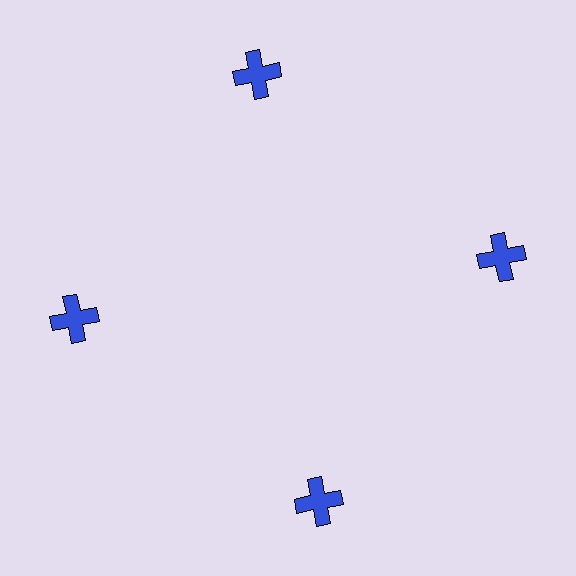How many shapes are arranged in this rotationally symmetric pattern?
There are 4 shapes, arranged in 4 groups of 1.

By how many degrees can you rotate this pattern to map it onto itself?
The pattern maps onto itself every 90 degrees of rotation.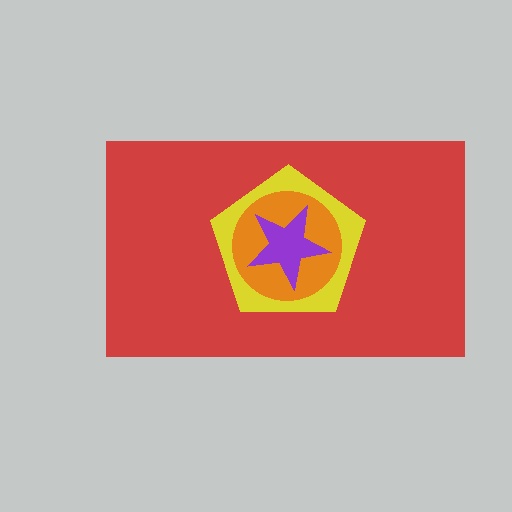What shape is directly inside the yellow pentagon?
The orange circle.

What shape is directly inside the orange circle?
The purple star.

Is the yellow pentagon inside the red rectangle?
Yes.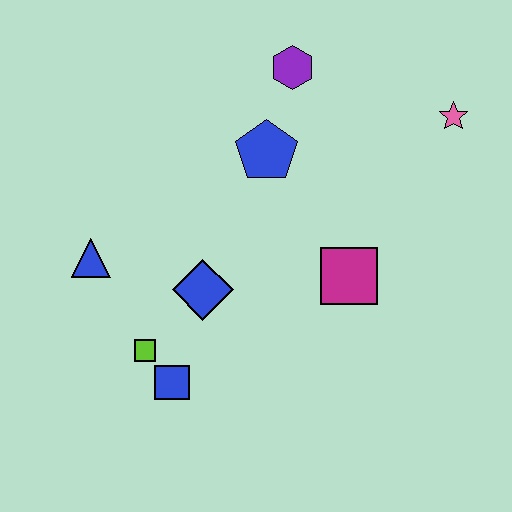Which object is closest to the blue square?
The lime square is closest to the blue square.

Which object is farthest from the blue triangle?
The pink star is farthest from the blue triangle.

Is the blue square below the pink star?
Yes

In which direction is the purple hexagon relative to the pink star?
The purple hexagon is to the left of the pink star.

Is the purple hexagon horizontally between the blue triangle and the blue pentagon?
No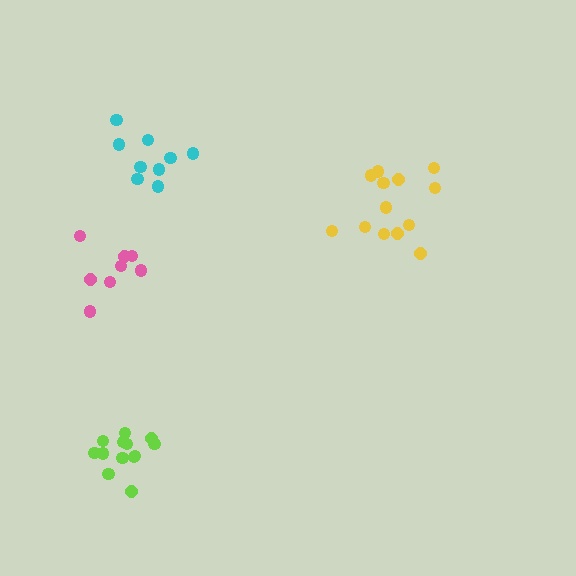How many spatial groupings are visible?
There are 4 spatial groupings.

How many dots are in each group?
Group 1: 9 dots, Group 2: 8 dots, Group 3: 13 dots, Group 4: 13 dots (43 total).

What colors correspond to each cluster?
The clusters are colored: cyan, pink, lime, yellow.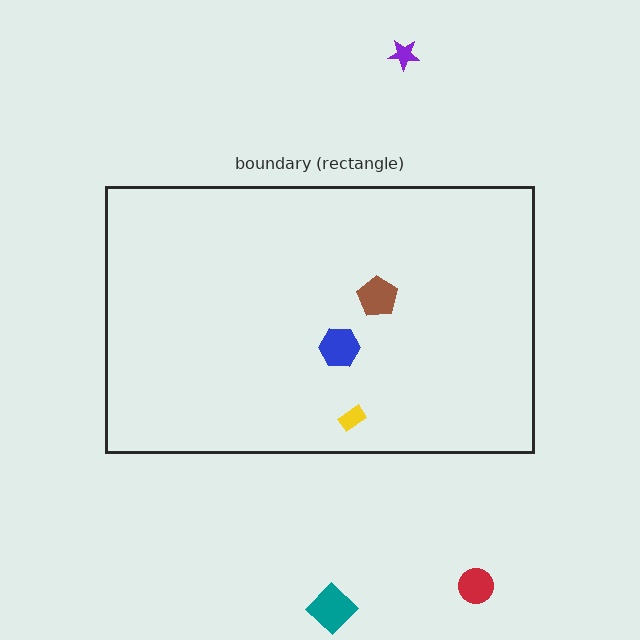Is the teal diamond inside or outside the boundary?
Outside.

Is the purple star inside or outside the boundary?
Outside.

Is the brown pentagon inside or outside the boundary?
Inside.